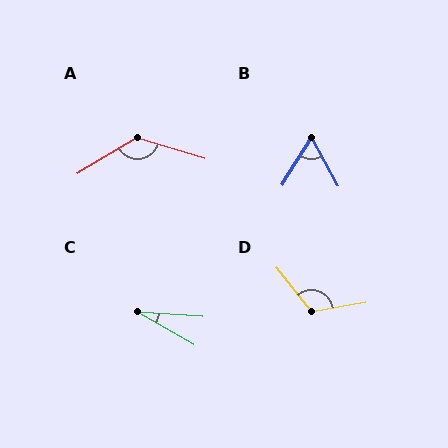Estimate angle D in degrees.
Approximately 119 degrees.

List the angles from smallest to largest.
C (26°), B (60°), D (119°), A (131°).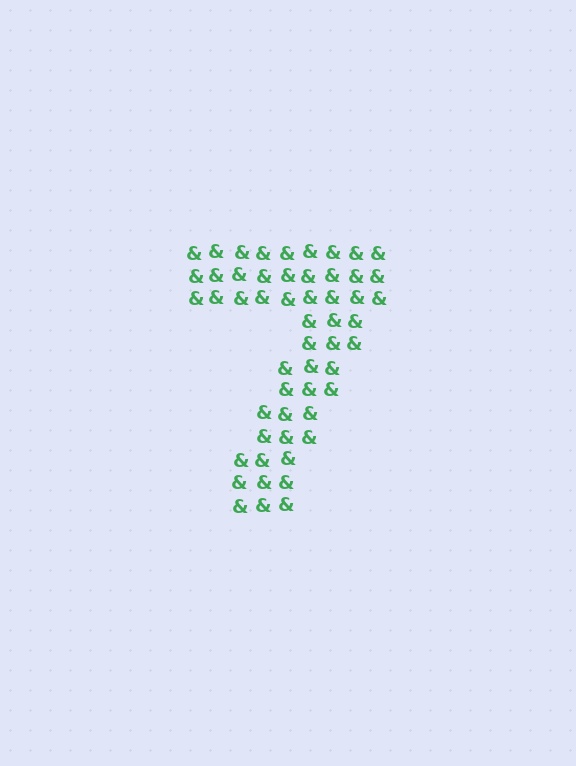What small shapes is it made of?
It is made of small ampersands.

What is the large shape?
The large shape is the digit 7.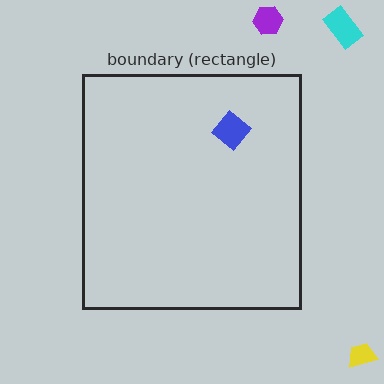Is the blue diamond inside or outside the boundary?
Inside.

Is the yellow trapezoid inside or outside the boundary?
Outside.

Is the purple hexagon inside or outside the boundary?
Outside.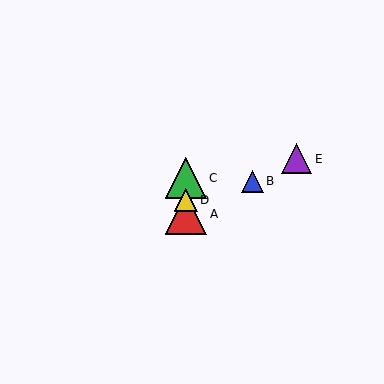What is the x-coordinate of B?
Object B is at x≈252.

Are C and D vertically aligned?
Yes, both are at x≈186.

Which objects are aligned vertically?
Objects A, C, D are aligned vertically.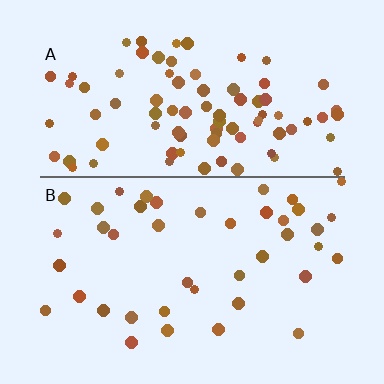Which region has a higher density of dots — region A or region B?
A (the top).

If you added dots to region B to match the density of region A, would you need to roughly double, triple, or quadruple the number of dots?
Approximately double.